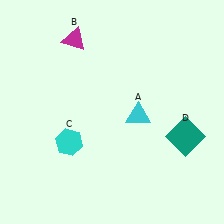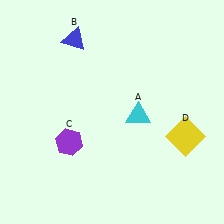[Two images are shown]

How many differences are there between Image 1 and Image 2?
There are 3 differences between the two images.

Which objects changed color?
B changed from magenta to blue. C changed from cyan to purple. D changed from teal to yellow.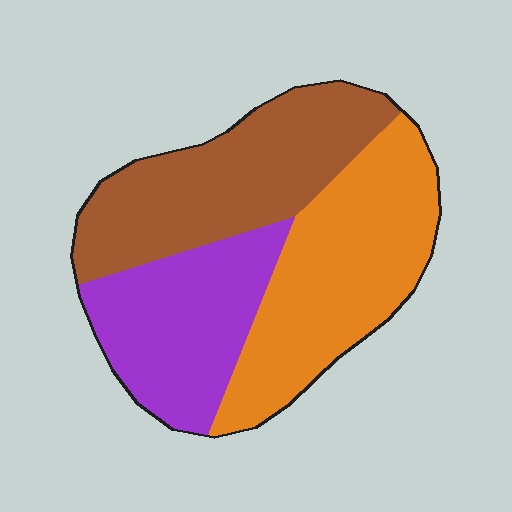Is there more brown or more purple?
Brown.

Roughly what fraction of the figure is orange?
Orange takes up about three eighths (3/8) of the figure.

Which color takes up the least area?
Purple, at roughly 30%.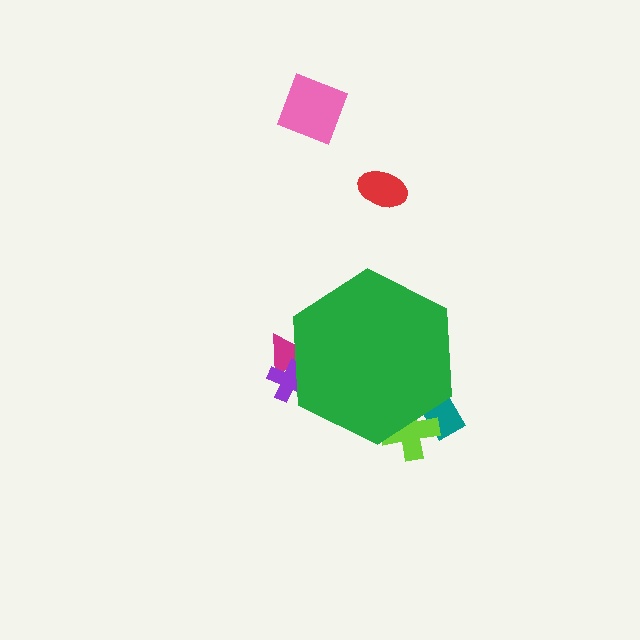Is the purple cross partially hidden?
Yes, the purple cross is partially hidden behind the green hexagon.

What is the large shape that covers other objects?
A green hexagon.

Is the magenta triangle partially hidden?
Yes, the magenta triangle is partially hidden behind the green hexagon.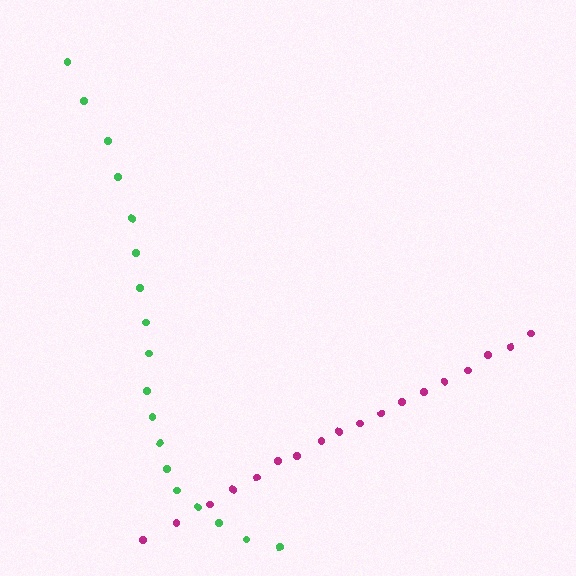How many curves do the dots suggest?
There are 2 distinct paths.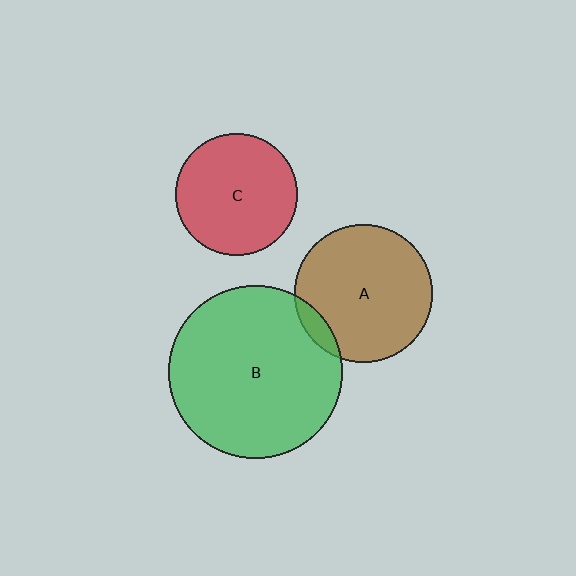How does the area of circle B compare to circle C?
Approximately 2.0 times.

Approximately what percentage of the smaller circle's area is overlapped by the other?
Approximately 10%.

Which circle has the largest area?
Circle B (green).